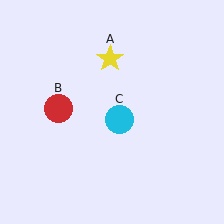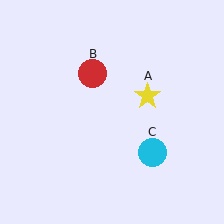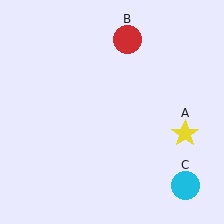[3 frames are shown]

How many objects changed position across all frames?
3 objects changed position: yellow star (object A), red circle (object B), cyan circle (object C).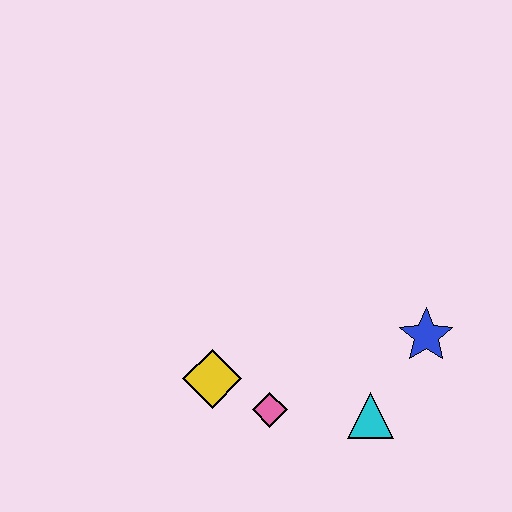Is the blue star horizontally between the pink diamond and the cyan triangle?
No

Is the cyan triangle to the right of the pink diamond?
Yes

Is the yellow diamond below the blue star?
Yes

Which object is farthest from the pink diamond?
The blue star is farthest from the pink diamond.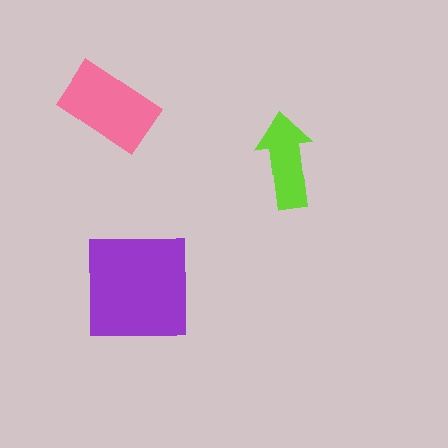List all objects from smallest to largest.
The lime arrow, the pink rectangle, the purple square.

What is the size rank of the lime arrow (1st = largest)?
3rd.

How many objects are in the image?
There are 3 objects in the image.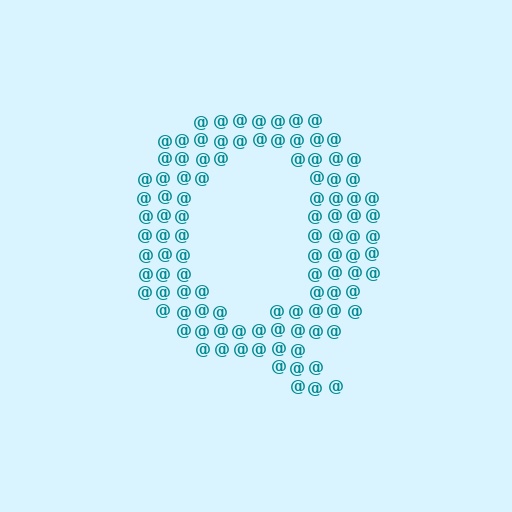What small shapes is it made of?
It is made of small at signs.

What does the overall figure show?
The overall figure shows the letter Q.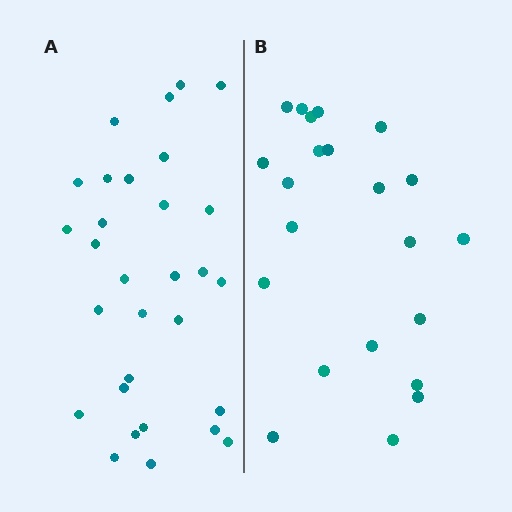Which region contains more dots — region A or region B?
Region A (the left region) has more dots.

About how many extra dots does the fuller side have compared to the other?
Region A has roughly 8 or so more dots than region B.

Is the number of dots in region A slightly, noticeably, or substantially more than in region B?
Region A has noticeably more, but not dramatically so. The ratio is roughly 1.4 to 1.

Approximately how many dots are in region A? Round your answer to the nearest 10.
About 30 dots.